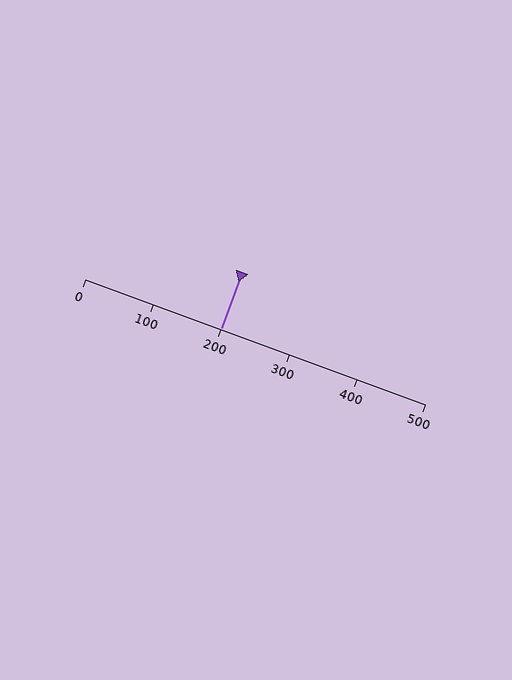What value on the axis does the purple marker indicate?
The marker indicates approximately 200.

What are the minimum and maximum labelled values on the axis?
The axis runs from 0 to 500.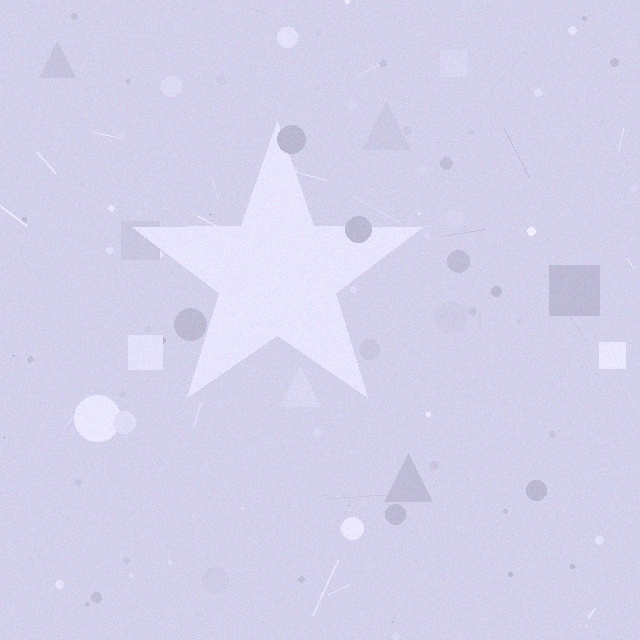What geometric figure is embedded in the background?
A star is embedded in the background.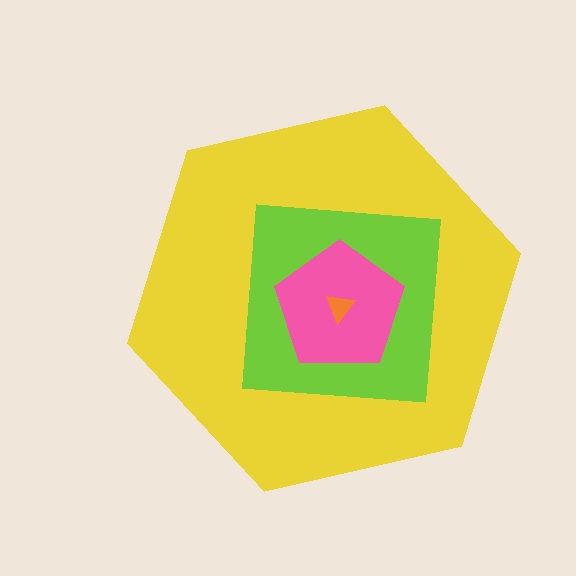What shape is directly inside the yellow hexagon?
The lime square.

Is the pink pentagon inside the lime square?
Yes.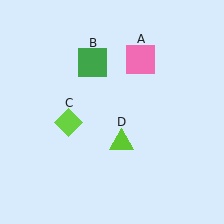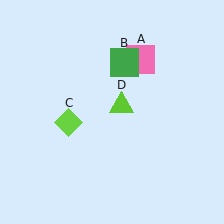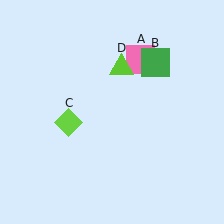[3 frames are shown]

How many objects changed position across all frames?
2 objects changed position: green square (object B), lime triangle (object D).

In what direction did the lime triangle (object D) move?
The lime triangle (object D) moved up.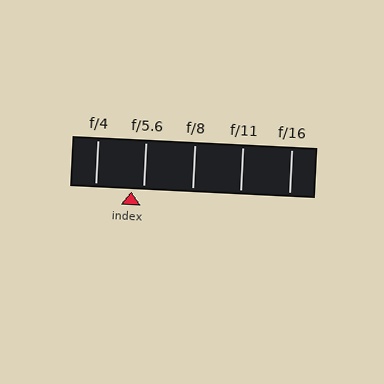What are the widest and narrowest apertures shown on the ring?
The widest aperture shown is f/4 and the narrowest is f/16.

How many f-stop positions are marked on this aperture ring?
There are 5 f-stop positions marked.